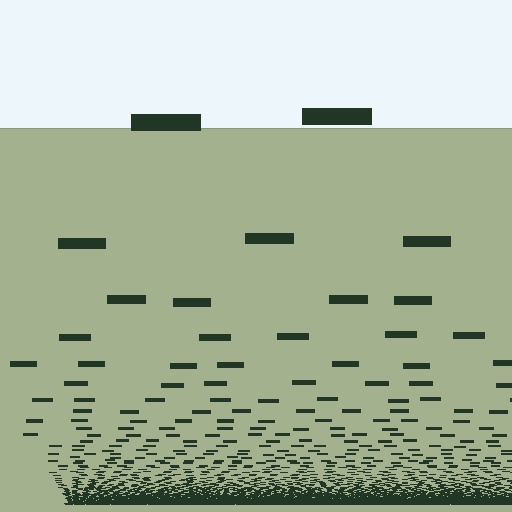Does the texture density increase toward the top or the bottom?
Density increases toward the bottom.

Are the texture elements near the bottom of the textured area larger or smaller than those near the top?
Smaller. The gradient is inverted — elements near the bottom are smaller and denser.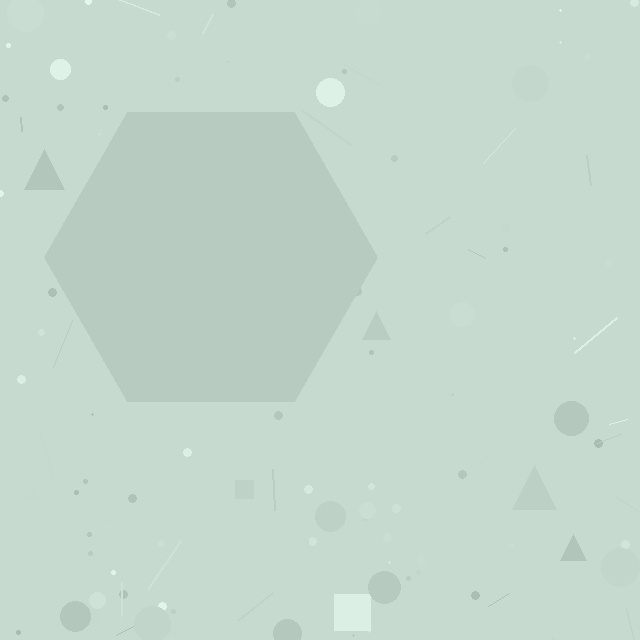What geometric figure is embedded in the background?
A hexagon is embedded in the background.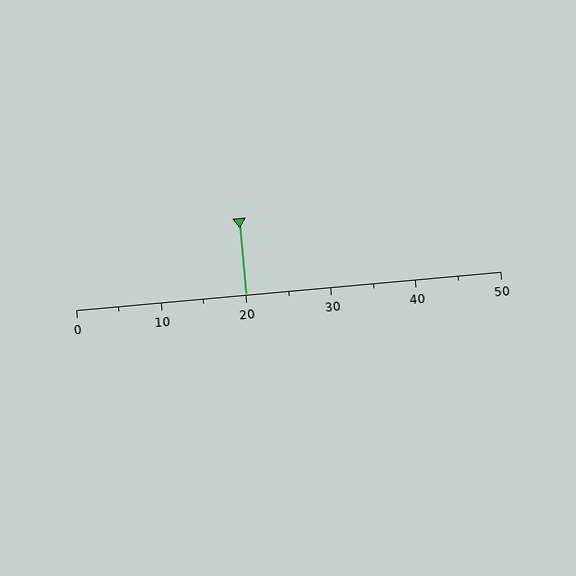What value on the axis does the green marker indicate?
The marker indicates approximately 20.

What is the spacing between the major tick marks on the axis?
The major ticks are spaced 10 apart.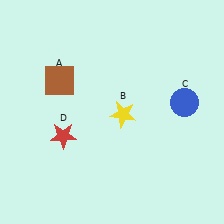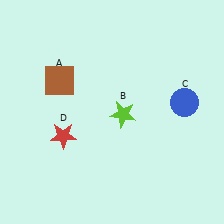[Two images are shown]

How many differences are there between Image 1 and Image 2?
There is 1 difference between the two images.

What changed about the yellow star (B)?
In Image 1, B is yellow. In Image 2, it changed to lime.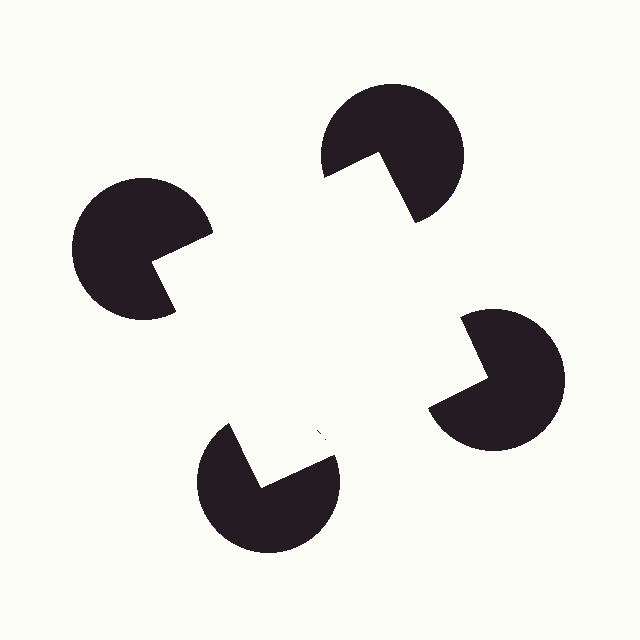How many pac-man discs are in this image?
There are 4 — one at each vertex of the illusory square.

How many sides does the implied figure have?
4 sides.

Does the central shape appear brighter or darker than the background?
It typically appears slightly brighter than the background, even though no actual brightness change is drawn.